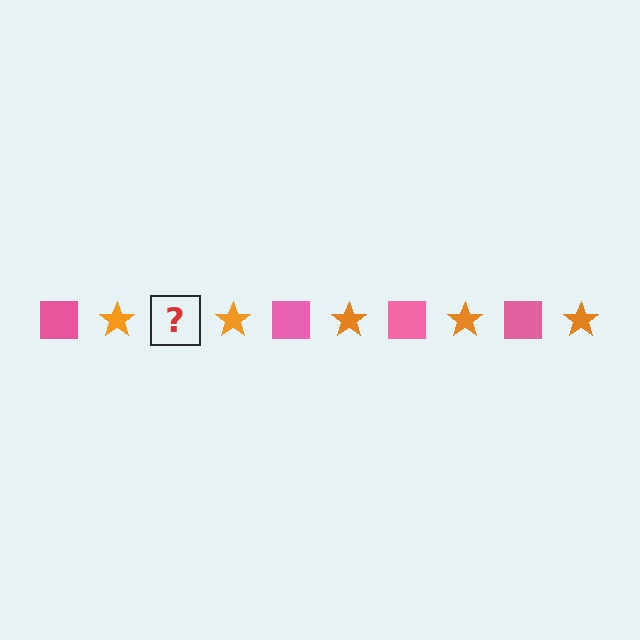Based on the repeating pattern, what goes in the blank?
The blank should be a pink square.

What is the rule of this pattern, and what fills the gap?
The rule is that the pattern alternates between pink square and orange star. The gap should be filled with a pink square.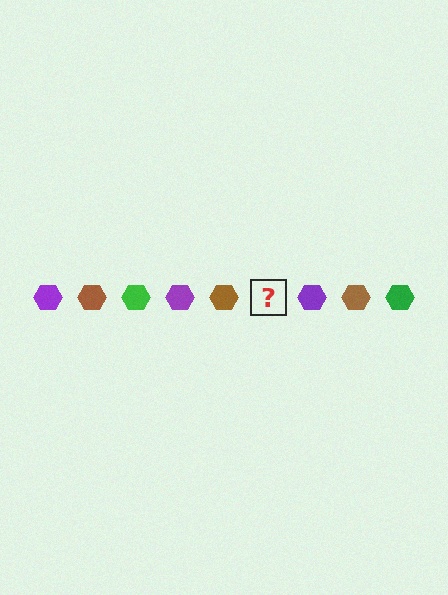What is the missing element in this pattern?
The missing element is a green hexagon.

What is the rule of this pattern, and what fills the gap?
The rule is that the pattern cycles through purple, brown, green hexagons. The gap should be filled with a green hexagon.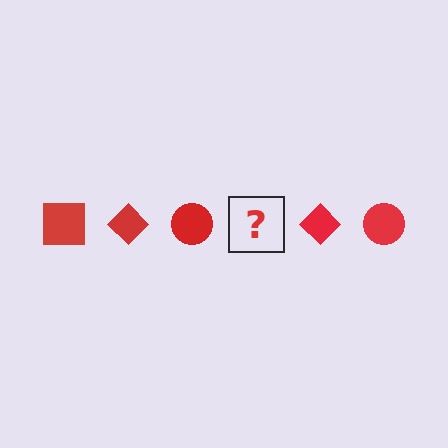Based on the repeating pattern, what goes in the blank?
The blank should be a red square.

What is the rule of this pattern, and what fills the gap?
The rule is that the pattern cycles through square, diamond, circle shapes in red. The gap should be filled with a red square.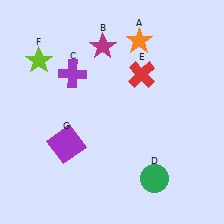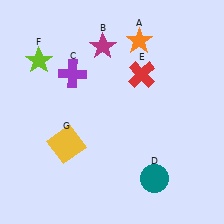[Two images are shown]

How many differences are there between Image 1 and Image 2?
There are 2 differences between the two images.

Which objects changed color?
D changed from green to teal. G changed from purple to yellow.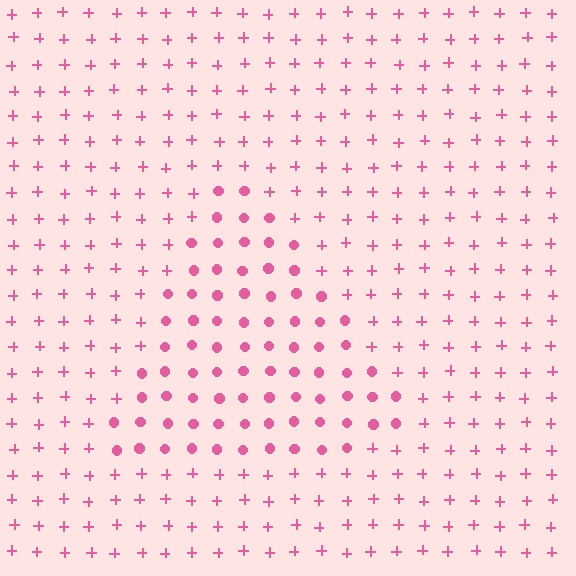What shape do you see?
I see a triangle.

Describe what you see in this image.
The image is filled with small pink elements arranged in a uniform grid. A triangle-shaped region contains circles, while the surrounding area contains plus signs. The boundary is defined purely by the change in element shape.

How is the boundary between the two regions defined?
The boundary is defined by a change in element shape: circles inside vs. plus signs outside. All elements share the same color and spacing.